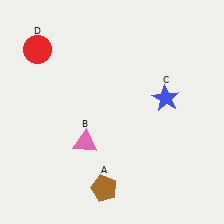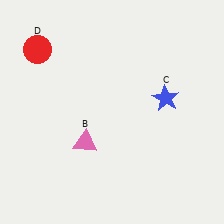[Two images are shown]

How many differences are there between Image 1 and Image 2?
There is 1 difference between the two images.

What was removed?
The brown pentagon (A) was removed in Image 2.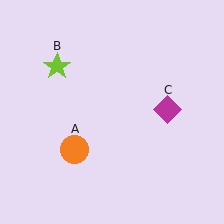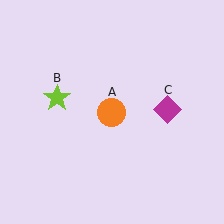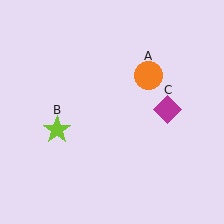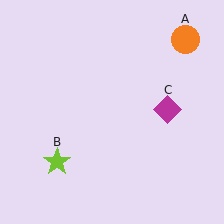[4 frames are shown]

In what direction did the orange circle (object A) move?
The orange circle (object A) moved up and to the right.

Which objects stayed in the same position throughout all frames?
Magenta diamond (object C) remained stationary.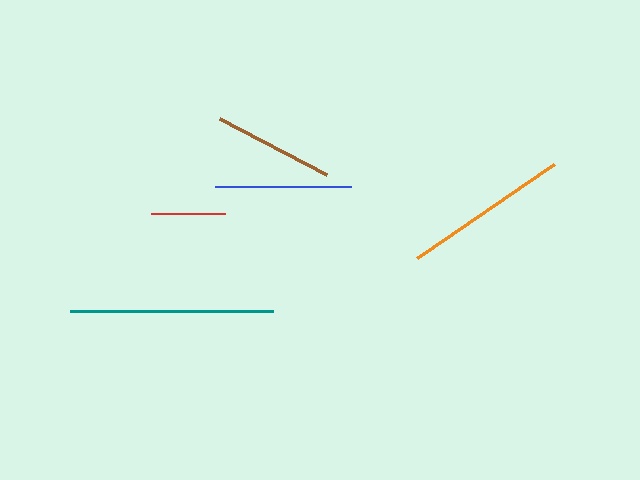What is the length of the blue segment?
The blue segment is approximately 136 pixels long.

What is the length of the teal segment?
The teal segment is approximately 202 pixels long.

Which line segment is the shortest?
The red line is the shortest at approximately 74 pixels.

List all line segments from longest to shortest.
From longest to shortest: teal, orange, blue, brown, red.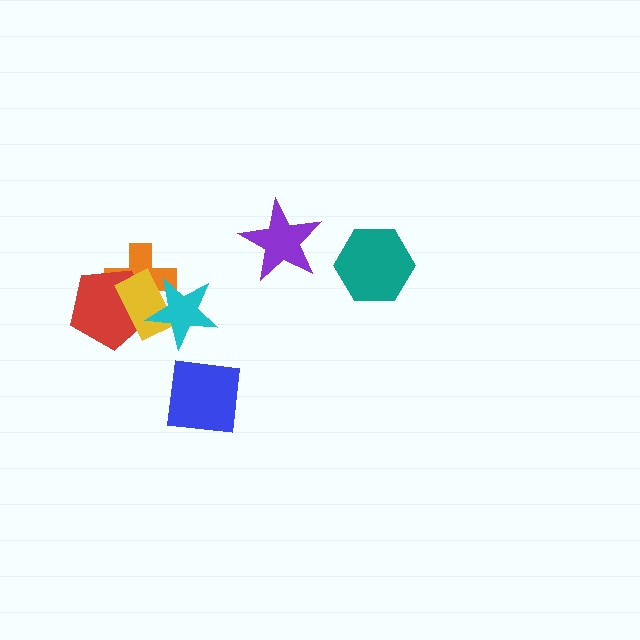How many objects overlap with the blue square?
0 objects overlap with the blue square.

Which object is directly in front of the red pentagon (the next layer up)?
The yellow rectangle is directly in front of the red pentagon.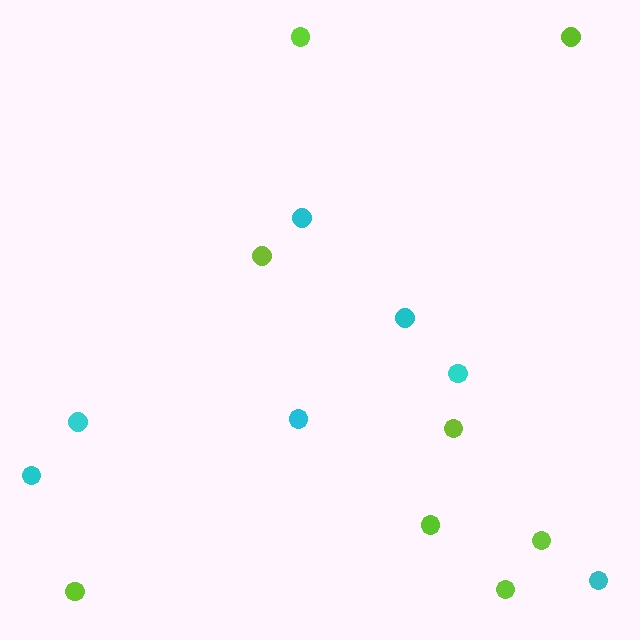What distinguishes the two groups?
There are 2 groups: one group of cyan circles (7) and one group of lime circles (8).